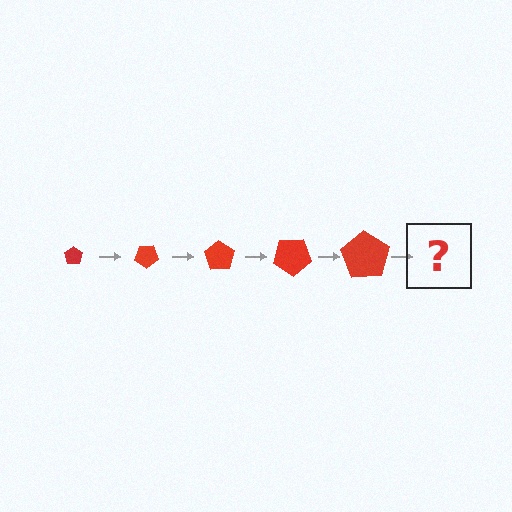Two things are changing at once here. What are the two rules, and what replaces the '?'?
The two rules are that the pentagon grows larger each step and it rotates 35 degrees each step. The '?' should be a pentagon, larger than the previous one and rotated 175 degrees from the start.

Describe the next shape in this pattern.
It should be a pentagon, larger than the previous one and rotated 175 degrees from the start.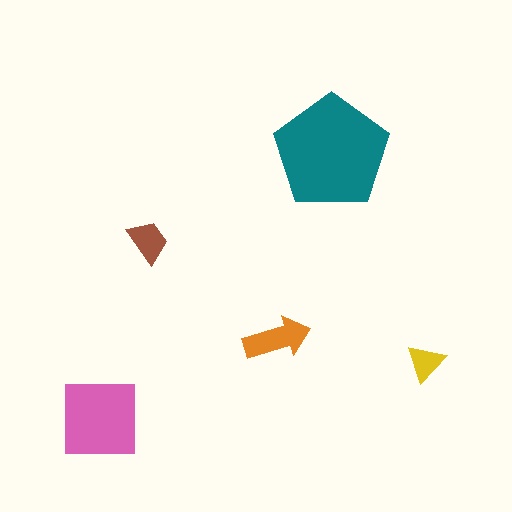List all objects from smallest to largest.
The yellow triangle, the brown trapezoid, the orange arrow, the pink square, the teal pentagon.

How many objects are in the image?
There are 5 objects in the image.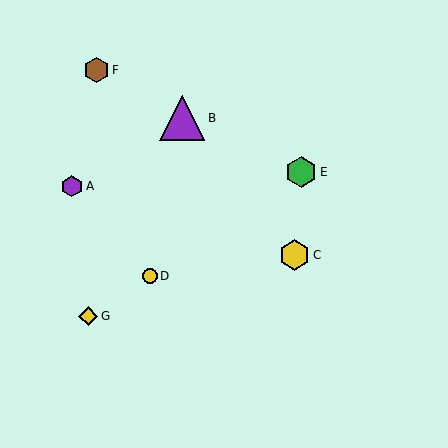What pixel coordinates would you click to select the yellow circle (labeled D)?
Click at (150, 276) to select the yellow circle D.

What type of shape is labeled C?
Shape C is a yellow hexagon.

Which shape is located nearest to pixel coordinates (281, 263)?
The yellow hexagon (labeled C) at (295, 255) is nearest to that location.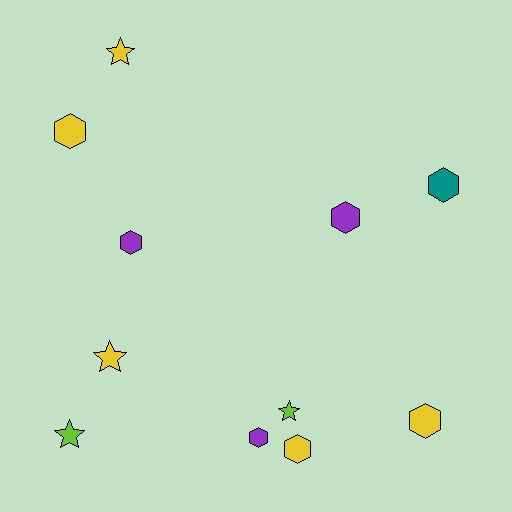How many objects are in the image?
There are 11 objects.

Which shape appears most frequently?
Hexagon, with 7 objects.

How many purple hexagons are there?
There are 3 purple hexagons.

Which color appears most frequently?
Yellow, with 5 objects.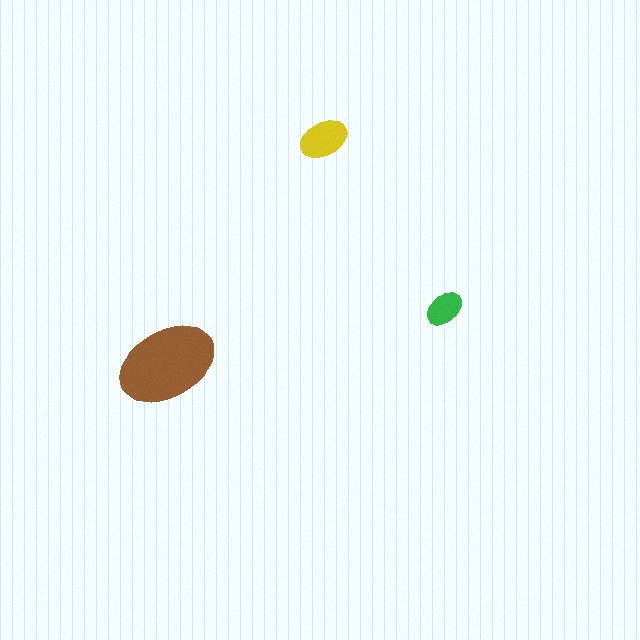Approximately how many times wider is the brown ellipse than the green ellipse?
About 2.5 times wider.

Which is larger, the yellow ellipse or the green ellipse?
The yellow one.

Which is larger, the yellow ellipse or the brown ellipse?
The brown one.